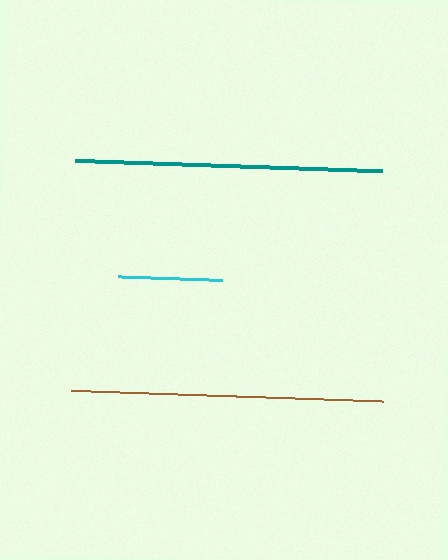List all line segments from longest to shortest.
From longest to shortest: brown, teal, cyan.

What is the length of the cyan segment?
The cyan segment is approximately 104 pixels long.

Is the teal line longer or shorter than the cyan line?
The teal line is longer than the cyan line.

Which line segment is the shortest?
The cyan line is the shortest at approximately 104 pixels.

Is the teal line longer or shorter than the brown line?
The brown line is longer than the teal line.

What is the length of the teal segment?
The teal segment is approximately 307 pixels long.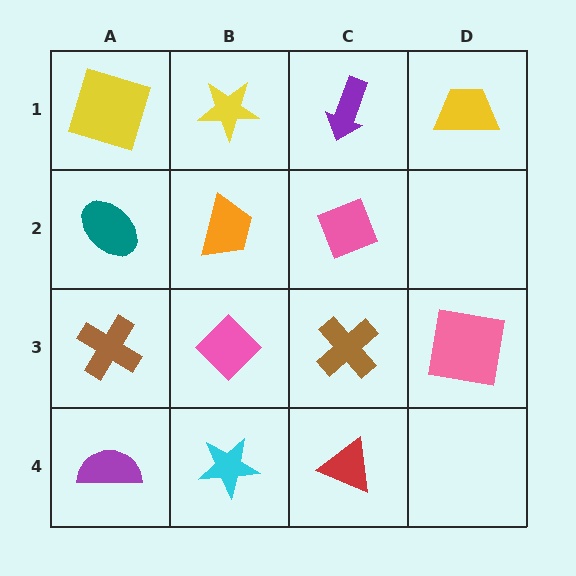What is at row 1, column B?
A yellow star.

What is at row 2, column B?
An orange trapezoid.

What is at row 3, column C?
A brown cross.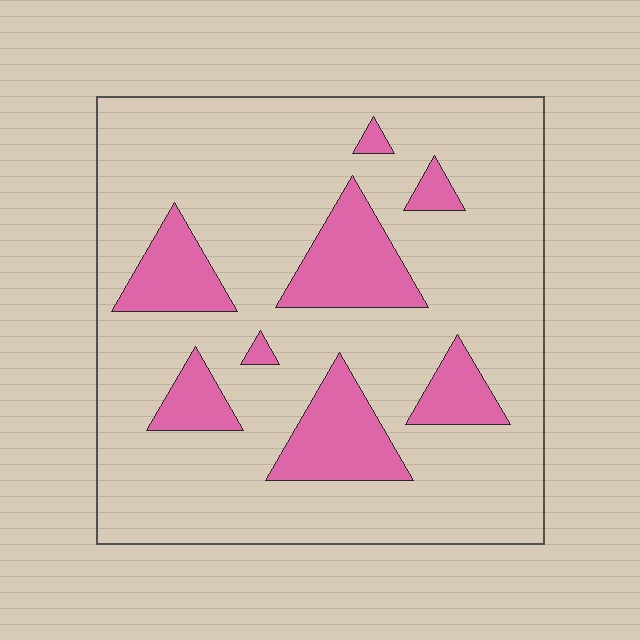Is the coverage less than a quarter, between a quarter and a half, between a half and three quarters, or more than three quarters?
Less than a quarter.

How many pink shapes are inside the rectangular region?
8.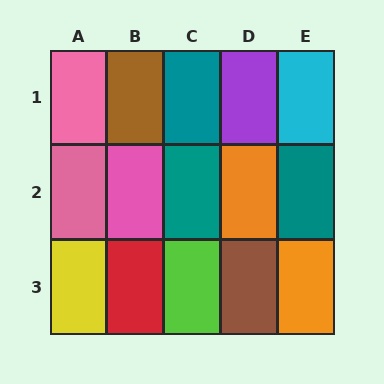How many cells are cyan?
1 cell is cyan.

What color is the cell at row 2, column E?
Teal.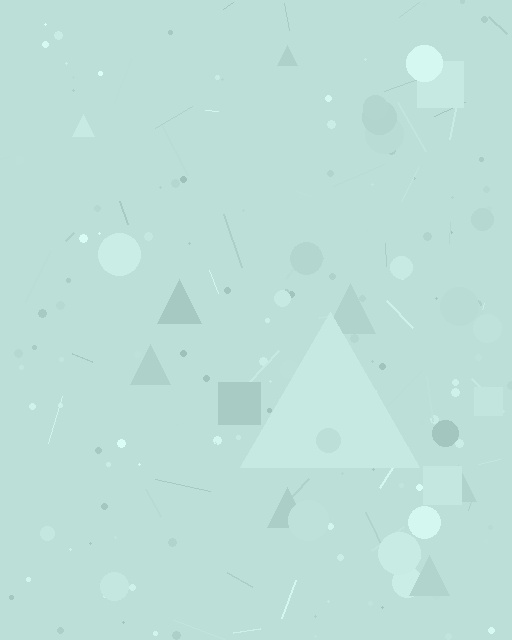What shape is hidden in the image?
A triangle is hidden in the image.